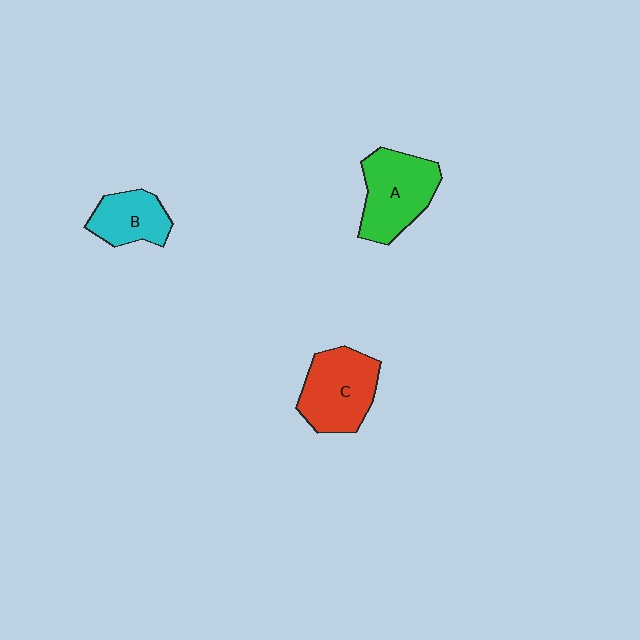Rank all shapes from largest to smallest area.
From largest to smallest: A (green), C (red), B (cyan).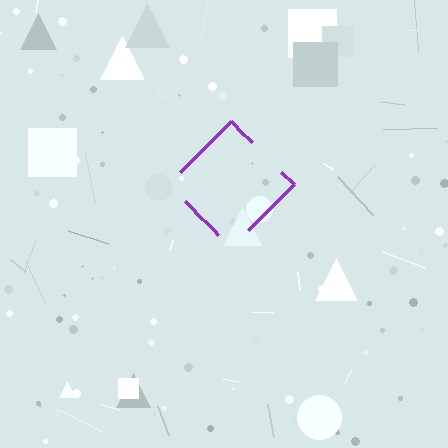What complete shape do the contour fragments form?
The contour fragments form a diamond.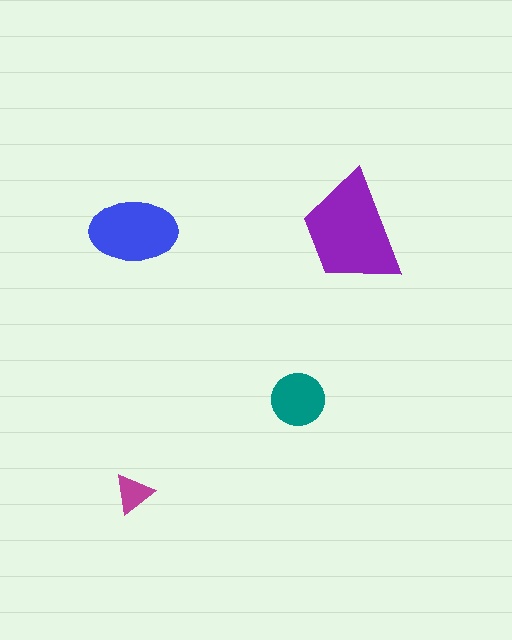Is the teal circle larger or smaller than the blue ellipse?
Smaller.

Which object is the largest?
The purple trapezoid.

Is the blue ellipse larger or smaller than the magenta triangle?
Larger.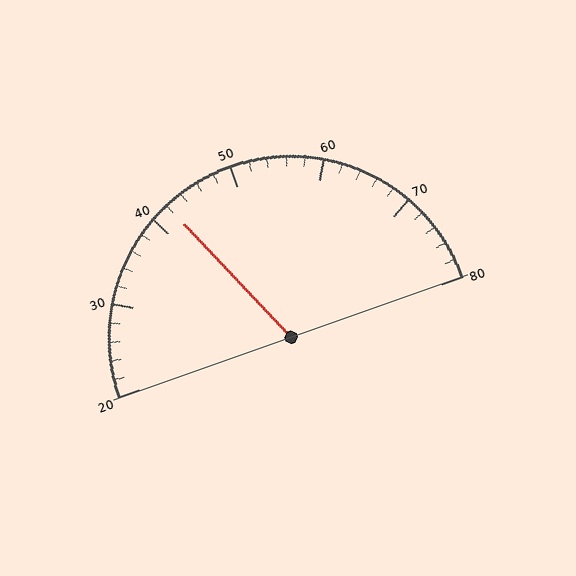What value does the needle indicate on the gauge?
The needle indicates approximately 42.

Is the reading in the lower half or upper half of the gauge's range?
The reading is in the lower half of the range (20 to 80).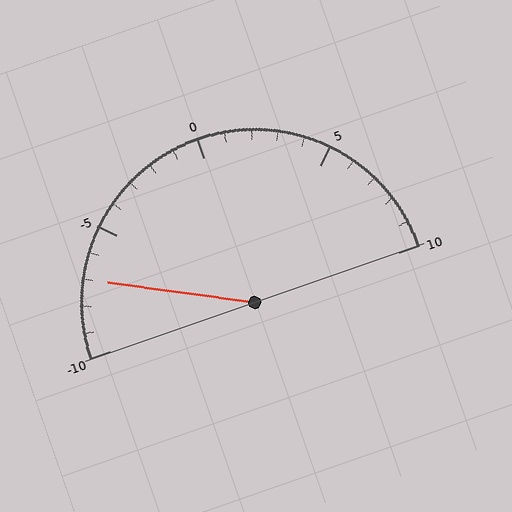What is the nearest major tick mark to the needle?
The nearest major tick mark is -5.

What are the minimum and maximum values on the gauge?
The gauge ranges from -10 to 10.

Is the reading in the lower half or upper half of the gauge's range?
The reading is in the lower half of the range (-10 to 10).